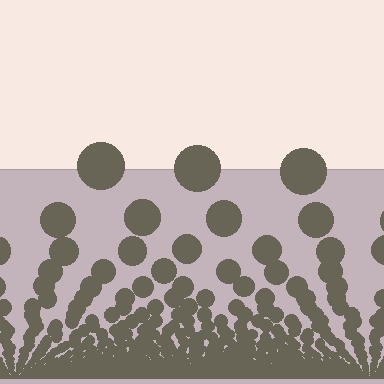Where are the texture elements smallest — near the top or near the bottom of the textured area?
Near the bottom.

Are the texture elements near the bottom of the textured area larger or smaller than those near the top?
Smaller. The gradient is inverted — elements near the bottom are smaller and denser.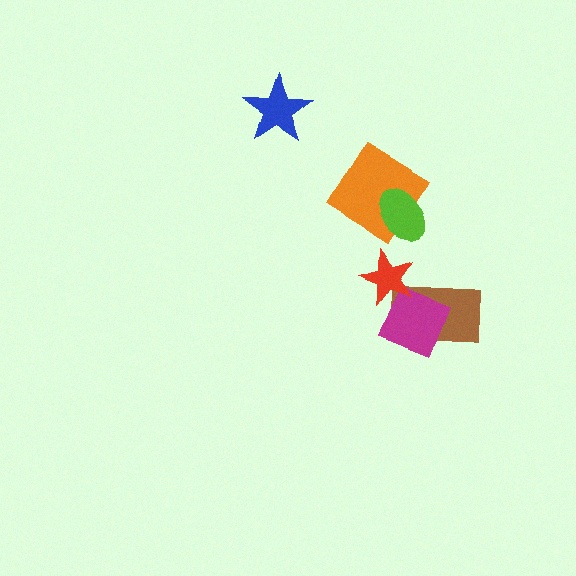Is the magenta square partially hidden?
Yes, it is partially covered by another shape.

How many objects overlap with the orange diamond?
1 object overlaps with the orange diamond.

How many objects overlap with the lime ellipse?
1 object overlaps with the lime ellipse.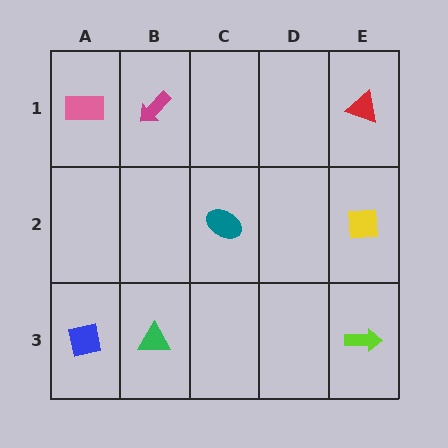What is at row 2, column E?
A yellow square.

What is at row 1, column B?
A magenta arrow.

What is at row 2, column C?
A teal ellipse.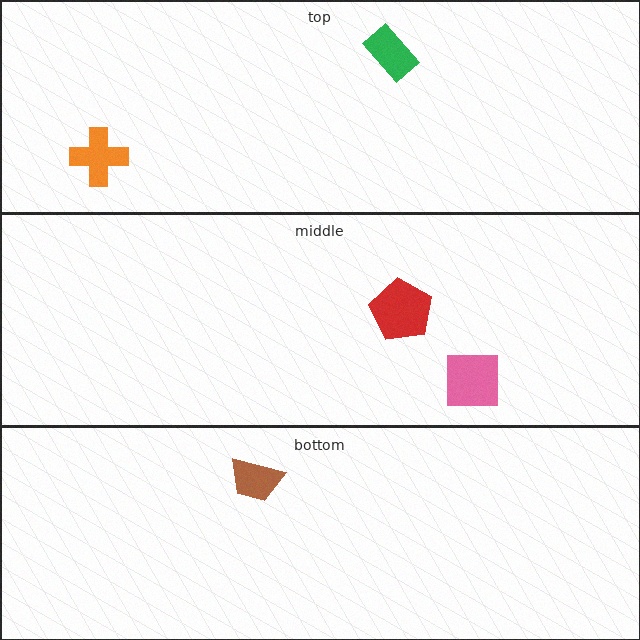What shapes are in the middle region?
The pink square, the red pentagon.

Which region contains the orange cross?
The top region.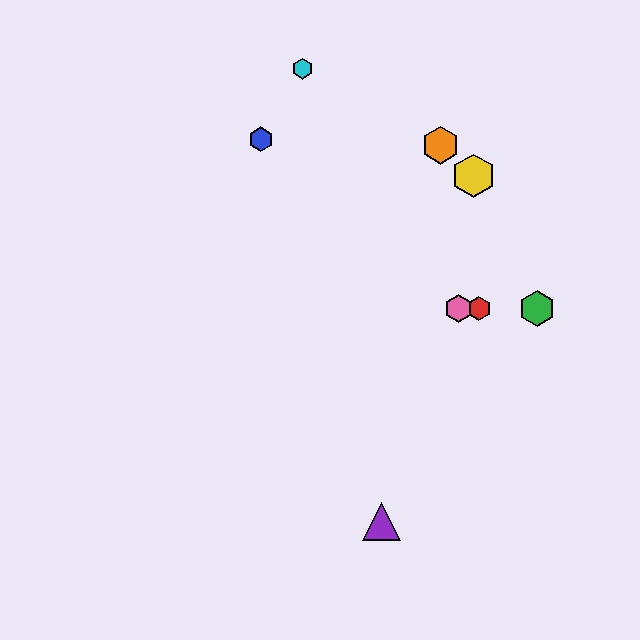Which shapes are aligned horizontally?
The red hexagon, the green hexagon, the pink hexagon are aligned horizontally.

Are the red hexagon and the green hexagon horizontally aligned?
Yes, both are at y≈308.